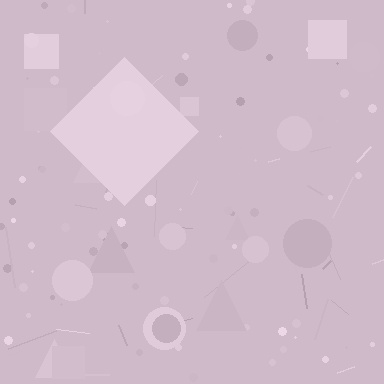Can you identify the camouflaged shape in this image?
The camouflaged shape is a diamond.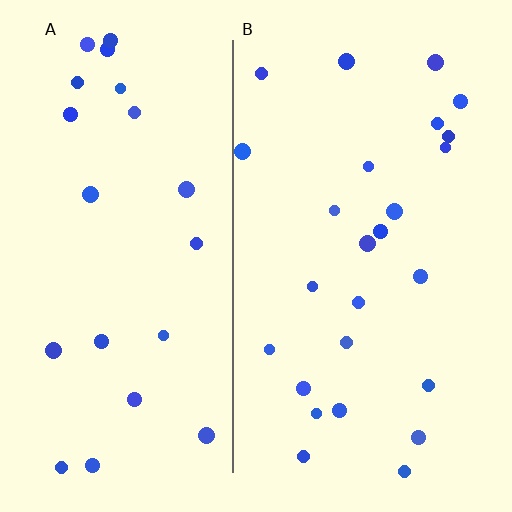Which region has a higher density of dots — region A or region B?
B (the right).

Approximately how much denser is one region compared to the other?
Approximately 1.2× — region B over region A.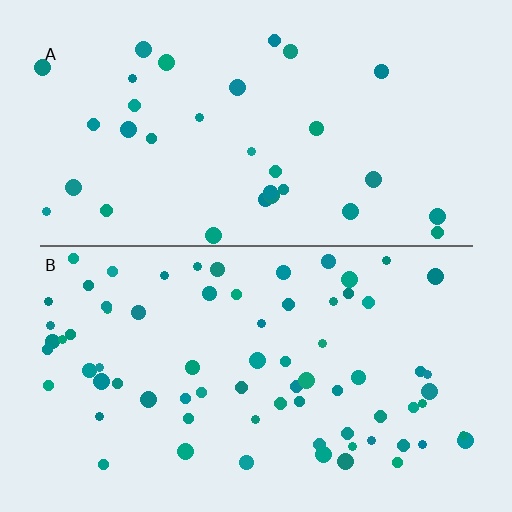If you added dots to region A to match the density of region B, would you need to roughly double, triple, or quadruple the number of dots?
Approximately double.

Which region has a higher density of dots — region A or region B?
B (the bottom).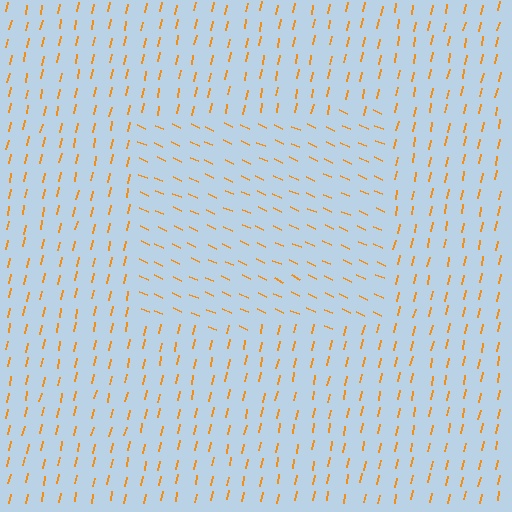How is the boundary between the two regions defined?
The boundary is defined purely by a change in line orientation (approximately 77 degrees difference). All lines are the same color and thickness.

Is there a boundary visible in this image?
Yes, there is a texture boundary formed by a change in line orientation.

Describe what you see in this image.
The image is filled with small orange line segments. A rectangle region in the image has lines oriented differently from the surrounding lines, creating a visible texture boundary.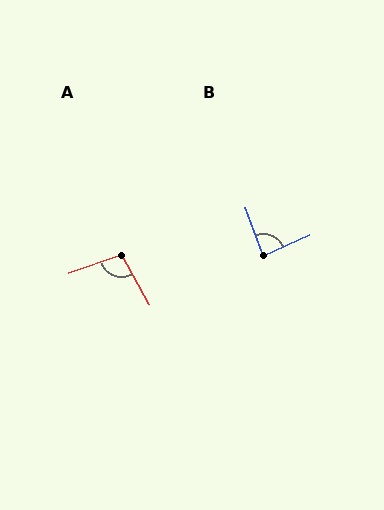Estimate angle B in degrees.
Approximately 86 degrees.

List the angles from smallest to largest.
B (86°), A (99°).